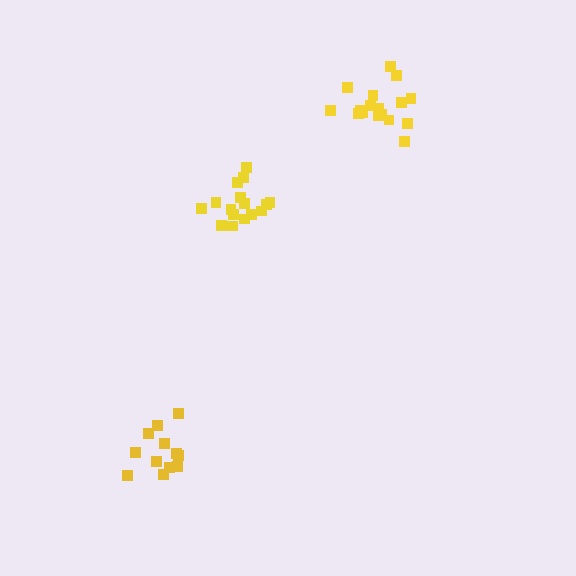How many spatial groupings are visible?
There are 3 spatial groupings.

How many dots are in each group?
Group 1: 16 dots, Group 2: 17 dots, Group 3: 12 dots (45 total).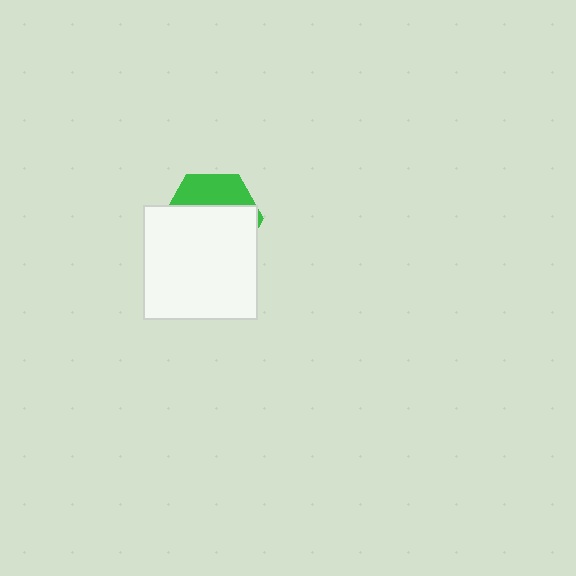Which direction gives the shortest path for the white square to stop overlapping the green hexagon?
Moving down gives the shortest separation.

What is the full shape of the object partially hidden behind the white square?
The partially hidden object is a green hexagon.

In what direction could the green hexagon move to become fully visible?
The green hexagon could move up. That would shift it out from behind the white square entirely.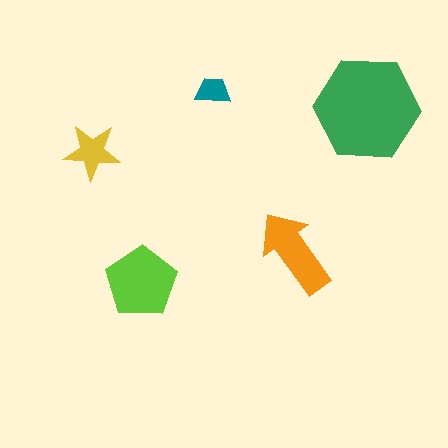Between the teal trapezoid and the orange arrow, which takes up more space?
The orange arrow.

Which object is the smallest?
The teal trapezoid.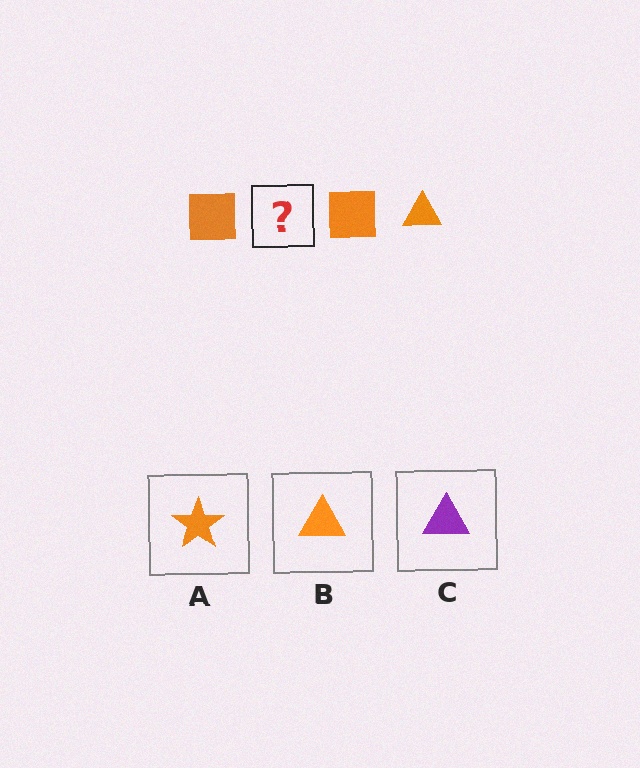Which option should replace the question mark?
Option B.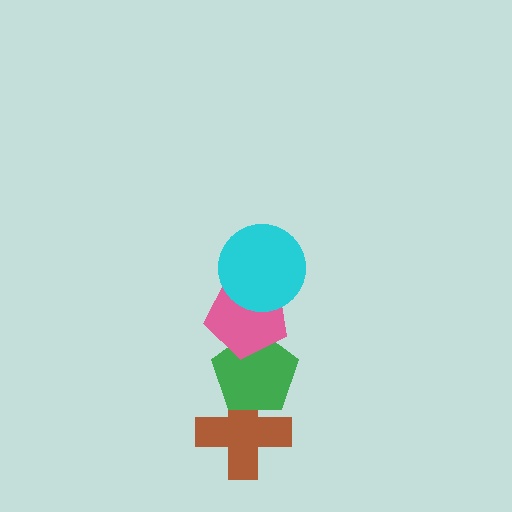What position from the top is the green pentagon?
The green pentagon is 3rd from the top.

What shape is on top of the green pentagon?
The pink pentagon is on top of the green pentagon.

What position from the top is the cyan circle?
The cyan circle is 1st from the top.